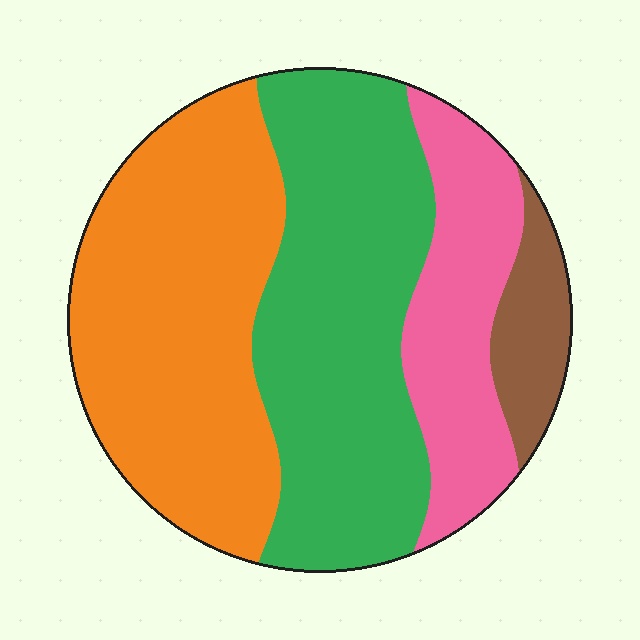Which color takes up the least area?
Brown, at roughly 5%.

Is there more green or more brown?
Green.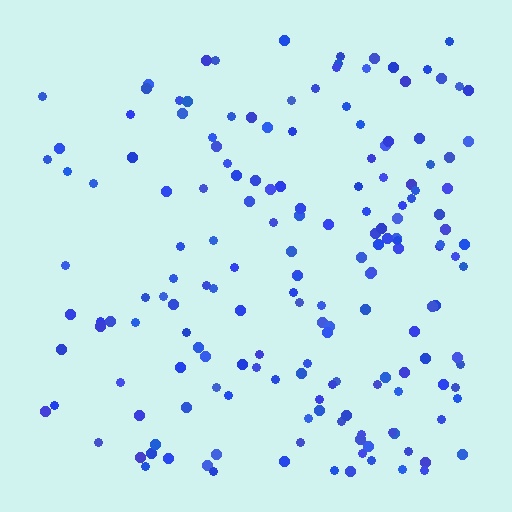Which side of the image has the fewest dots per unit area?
The left.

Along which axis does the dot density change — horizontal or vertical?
Horizontal.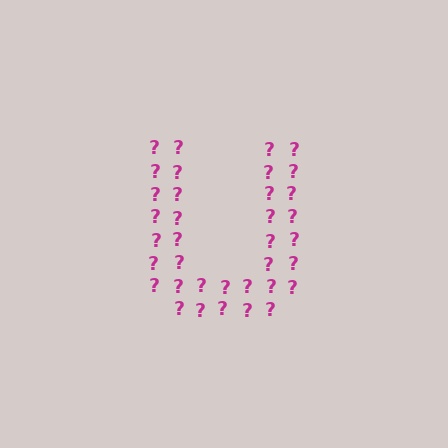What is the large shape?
The large shape is the letter U.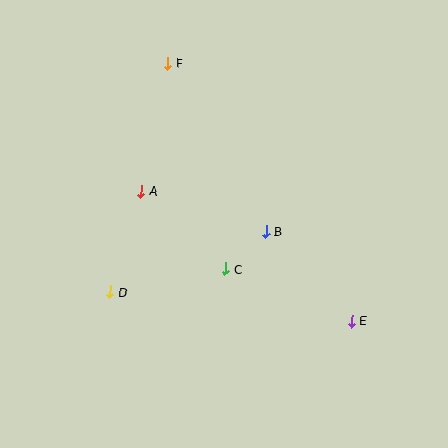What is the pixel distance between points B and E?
The distance between B and E is 124 pixels.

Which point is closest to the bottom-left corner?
Point D is closest to the bottom-left corner.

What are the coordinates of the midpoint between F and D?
The midpoint between F and D is at (139, 178).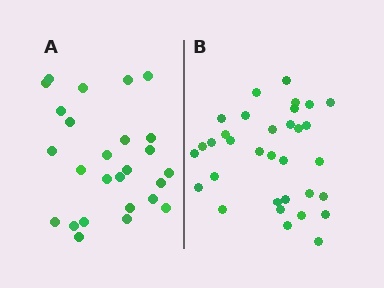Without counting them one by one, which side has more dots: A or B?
Region B (the right region) has more dots.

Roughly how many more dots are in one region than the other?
Region B has roughly 8 or so more dots than region A.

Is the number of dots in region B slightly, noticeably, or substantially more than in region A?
Region B has noticeably more, but not dramatically so. The ratio is roughly 1.3 to 1.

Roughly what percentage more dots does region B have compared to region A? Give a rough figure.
About 25% more.